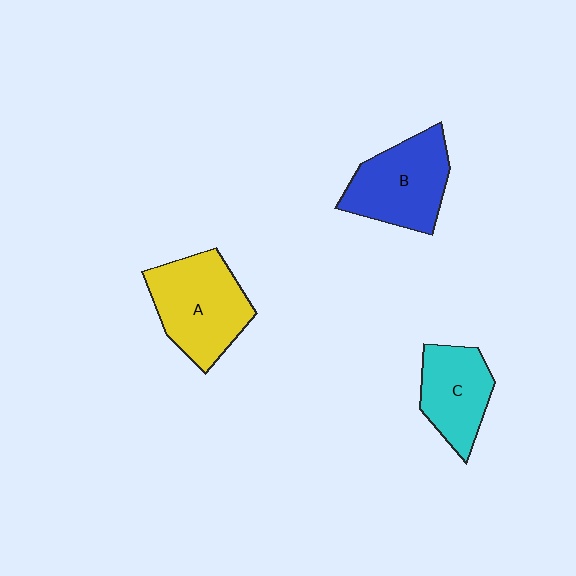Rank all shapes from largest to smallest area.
From largest to smallest: A (yellow), B (blue), C (cyan).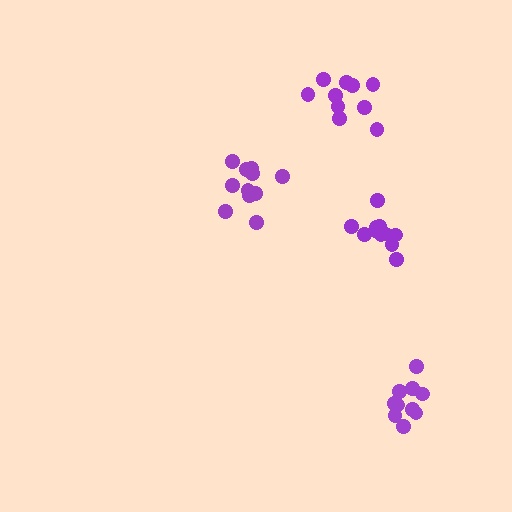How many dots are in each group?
Group 1: 11 dots, Group 2: 12 dots, Group 3: 10 dots, Group 4: 10 dots (43 total).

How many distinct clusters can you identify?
There are 4 distinct clusters.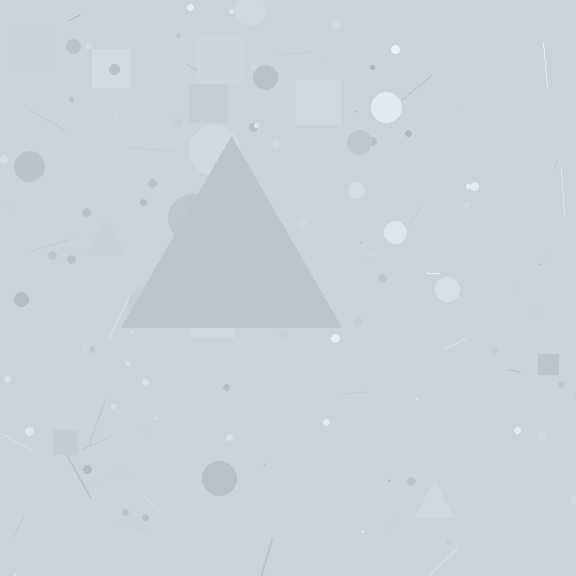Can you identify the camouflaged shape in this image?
The camouflaged shape is a triangle.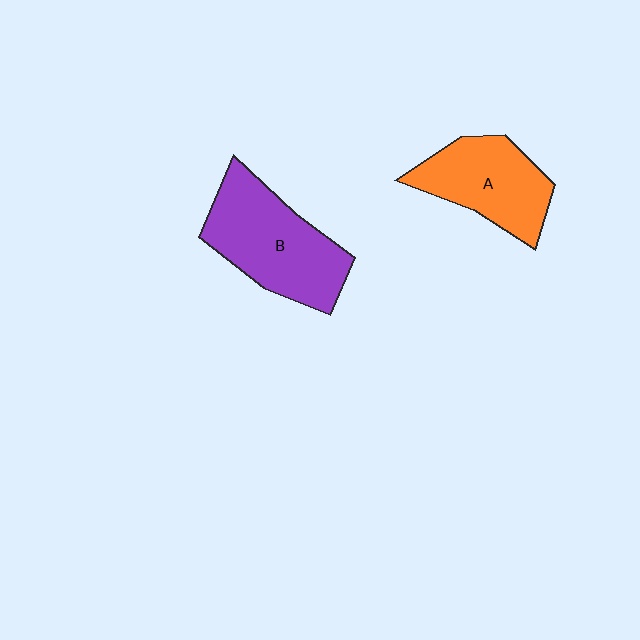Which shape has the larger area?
Shape B (purple).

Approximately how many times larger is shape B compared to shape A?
Approximately 1.3 times.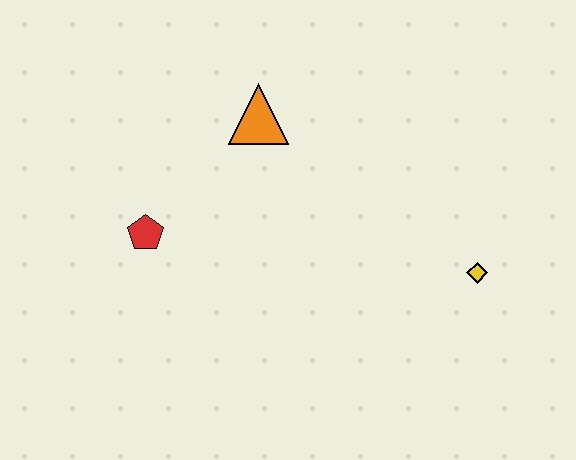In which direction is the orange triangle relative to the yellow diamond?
The orange triangle is to the left of the yellow diamond.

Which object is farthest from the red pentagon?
The yellow diamond is farthest from the red pentagon.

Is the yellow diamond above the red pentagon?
No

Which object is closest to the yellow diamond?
The orange triangle is closest to the yellow diamond.